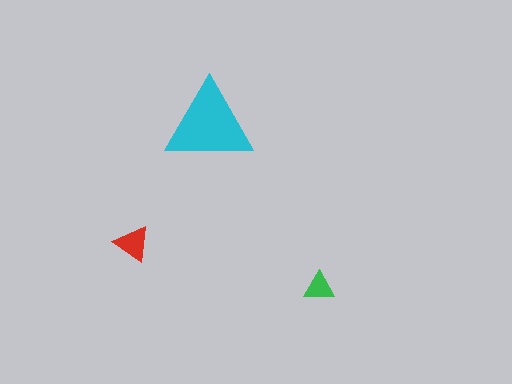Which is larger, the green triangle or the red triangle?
The red one.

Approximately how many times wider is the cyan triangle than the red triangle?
About 2.5 times wider.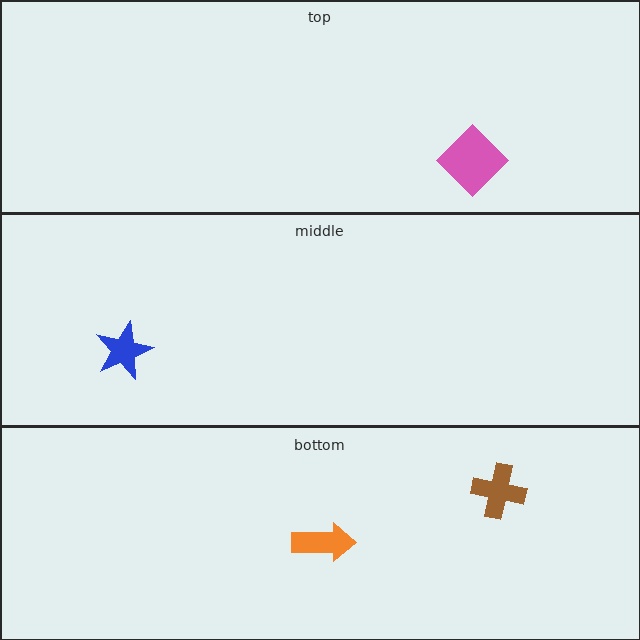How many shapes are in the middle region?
1.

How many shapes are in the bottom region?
2.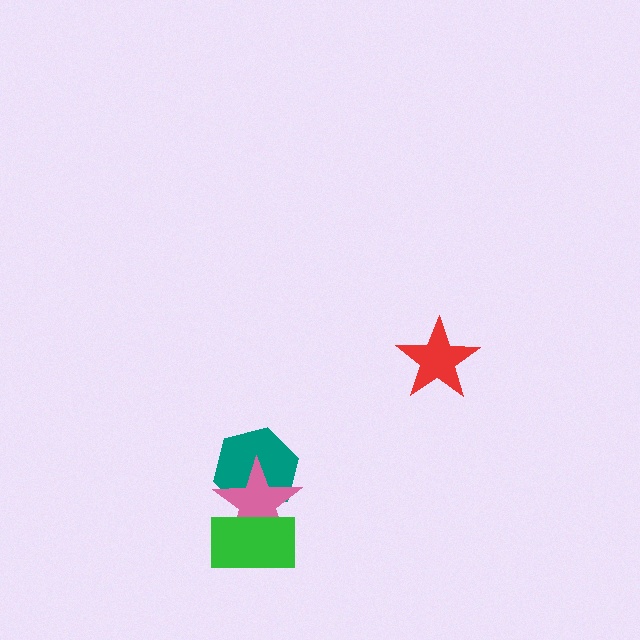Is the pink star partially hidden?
Yes, it is partially covered by another shape.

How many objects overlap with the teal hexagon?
2 objects overlap with the teal hexagon.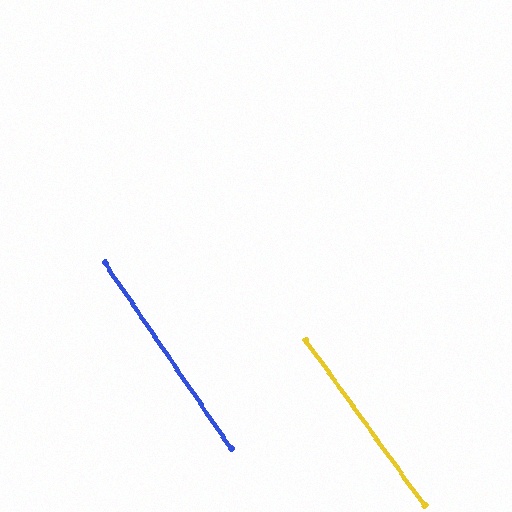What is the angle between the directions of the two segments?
Approximately 1 degree.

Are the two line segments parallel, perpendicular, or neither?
Parallel — their directions differ by only 1.3°.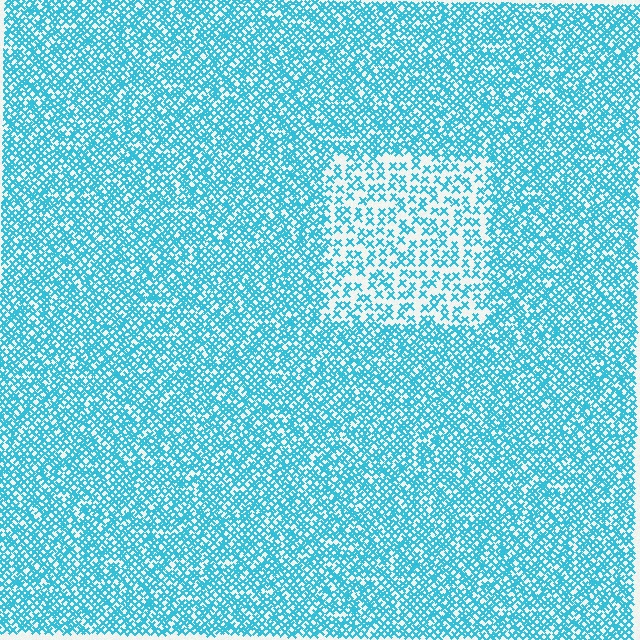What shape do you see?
I see a rectangle.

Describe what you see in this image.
The image contains small cyan elements arranged at two different densities. A rectangle-shaped region is visible where the elements are less densely packed than the surrounding area.